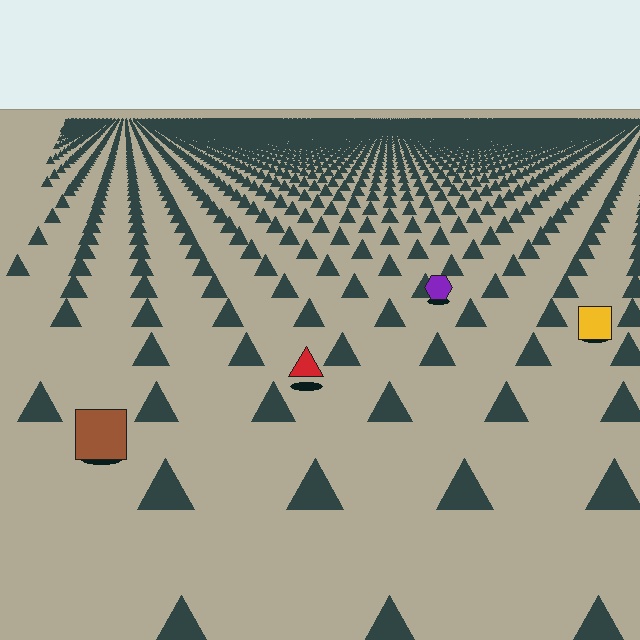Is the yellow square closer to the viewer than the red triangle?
No. The red triangle is closer — you can tell from the texture gradient: the ground texture is coarser near it.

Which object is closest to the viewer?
The brown square is closest. The texture marks near it are larger and more spread out.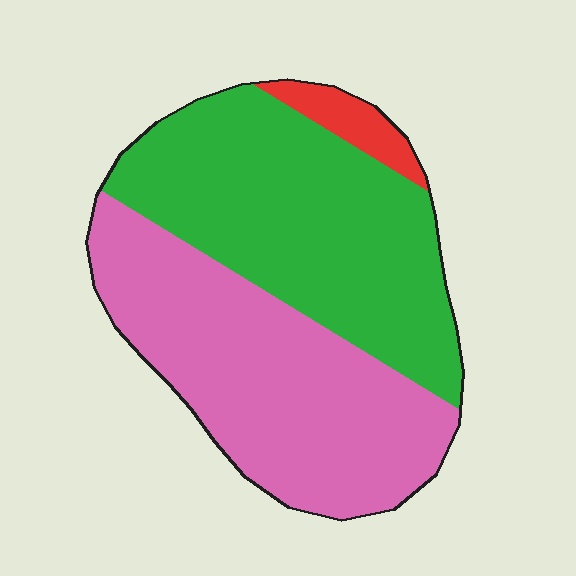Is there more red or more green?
Green.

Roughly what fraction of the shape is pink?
Pink takes up about one half (1/2) of the shape.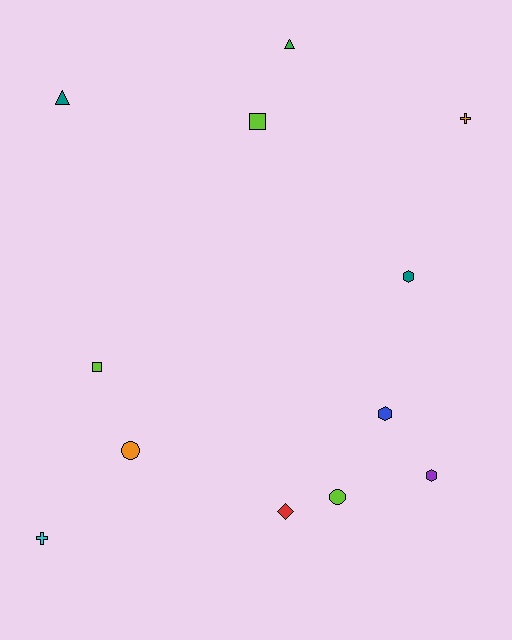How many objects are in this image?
There are 12 objects.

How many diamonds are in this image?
There is 1 diamond.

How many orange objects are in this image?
There are 2 orange objects.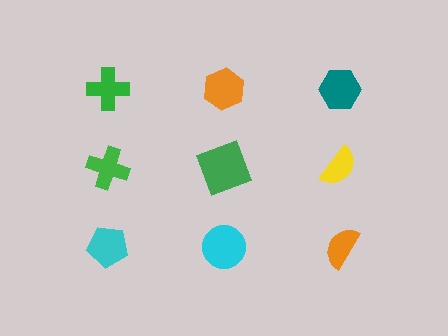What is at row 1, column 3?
A teal hexagon.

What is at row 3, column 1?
A cyan pentagon.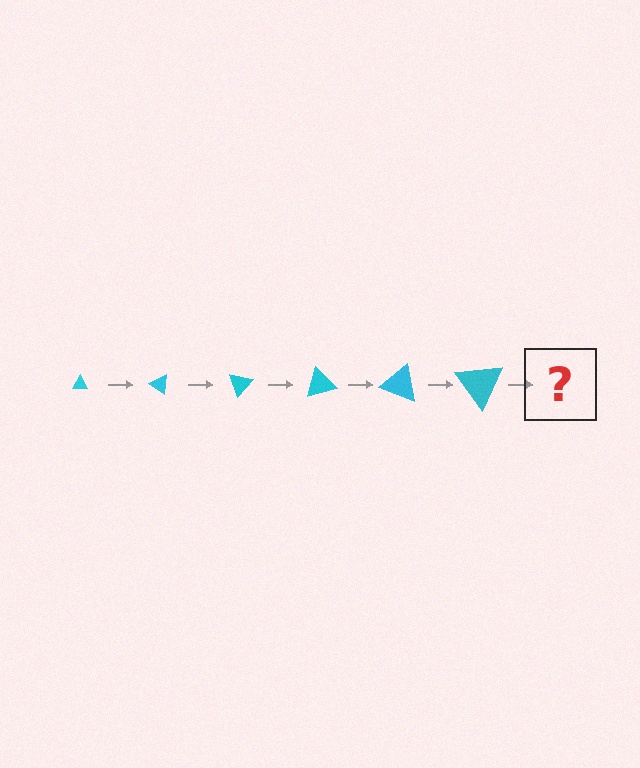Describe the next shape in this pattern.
It should be a triangle, larger than the previous one and rotated 210 degrees from the start.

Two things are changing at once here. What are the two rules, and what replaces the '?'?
The two rules are that the triangle grows larger each step and it rotates 35 degrees each step. The '?' should be a triangle, larger than the previous one and rotated 210 degrees from the start.